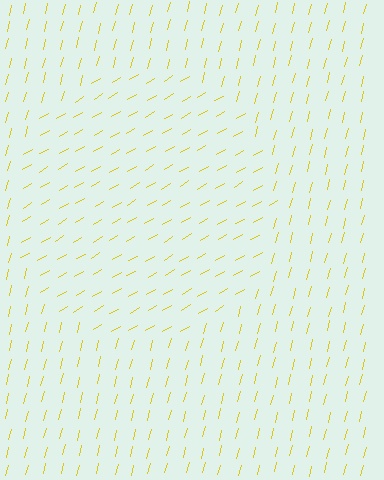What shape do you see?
I see a circle.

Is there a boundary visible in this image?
Yes, there is a texture boundary formed by a change in line orientation.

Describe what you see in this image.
The image is filled with small yellow line segments. A circle region in the image has lines oriented differently from the surrounding lines, creating a visible texture boundary.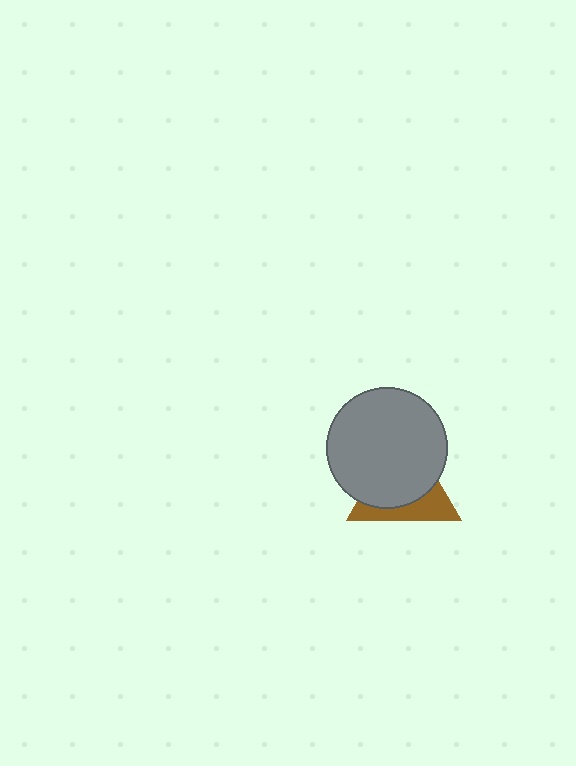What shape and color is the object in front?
The object in front is a gray circle.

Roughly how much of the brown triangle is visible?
A small part of it is visible (roughly 36%).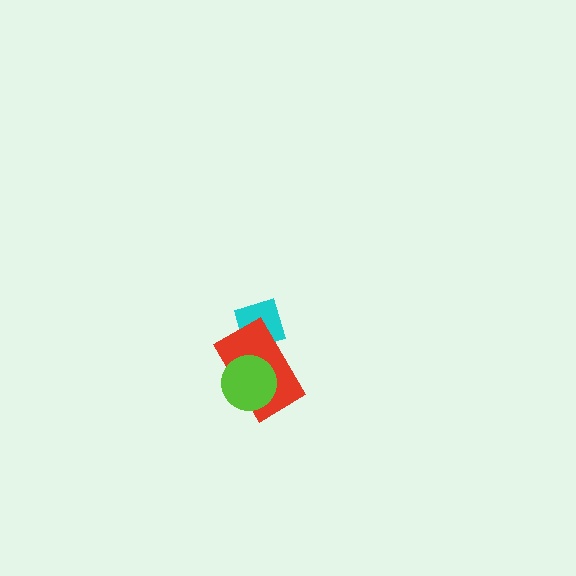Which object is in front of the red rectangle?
The lime circle is in front of the red rectangle.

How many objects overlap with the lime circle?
1 object overlaps with the lime circle.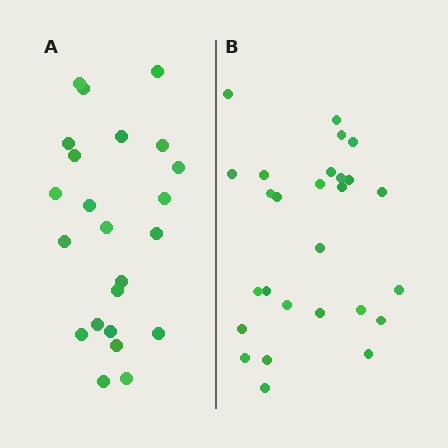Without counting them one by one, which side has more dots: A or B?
Region B (the right region) has more dots.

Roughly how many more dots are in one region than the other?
Region B has about 4 more dots than region A.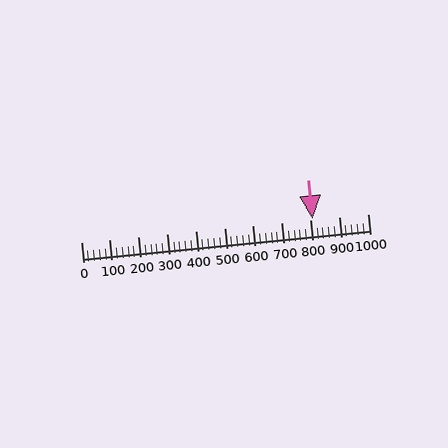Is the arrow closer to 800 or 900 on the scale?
The arrow is closer to 800.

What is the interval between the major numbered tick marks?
The major tick marks are spaced 100 units apart.